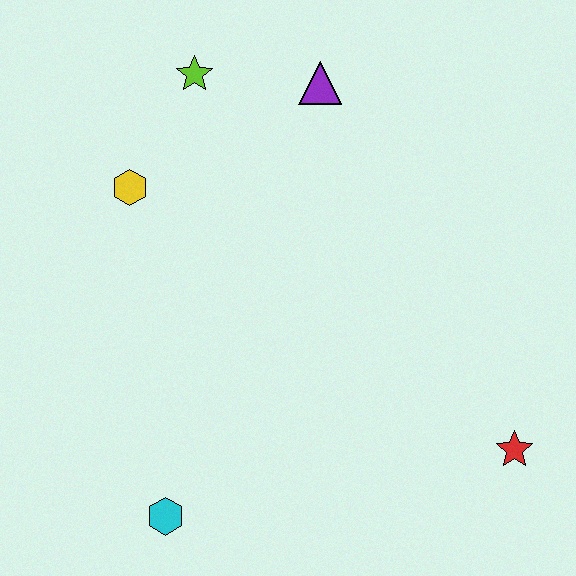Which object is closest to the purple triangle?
The lime star is closest to the purple triangle.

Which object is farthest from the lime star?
The red star is farthest from the lime star.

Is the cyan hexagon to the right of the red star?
No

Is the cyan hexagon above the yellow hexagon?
No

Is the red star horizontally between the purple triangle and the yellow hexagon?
No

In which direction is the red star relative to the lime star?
The red star is below the lime star.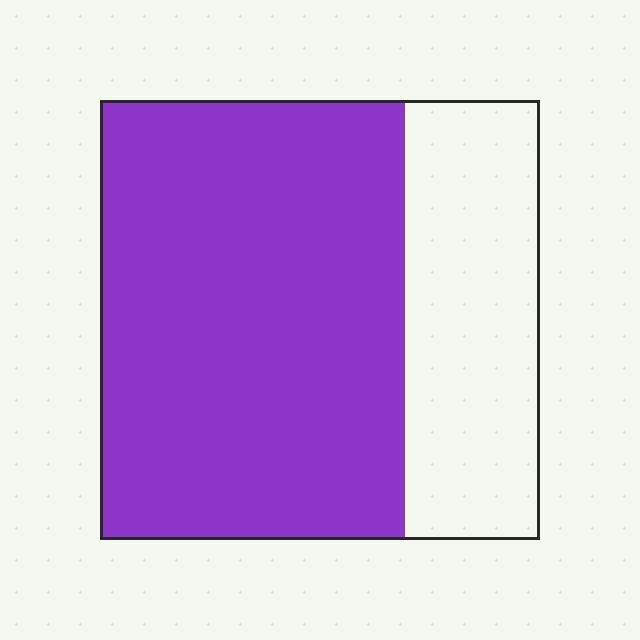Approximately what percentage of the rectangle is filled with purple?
Approximately 70%.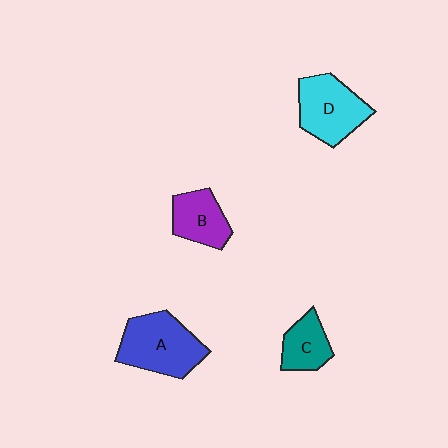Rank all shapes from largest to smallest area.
From largest to smallest: A (blue), D (cyan), B (purple), C (teal).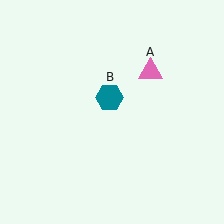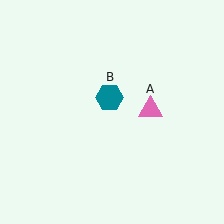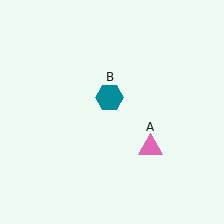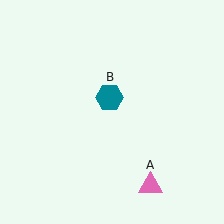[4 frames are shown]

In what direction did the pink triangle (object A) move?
The pink triangle (object A) moved down.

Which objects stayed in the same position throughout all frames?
Teal hexagon (object B) remained stationary.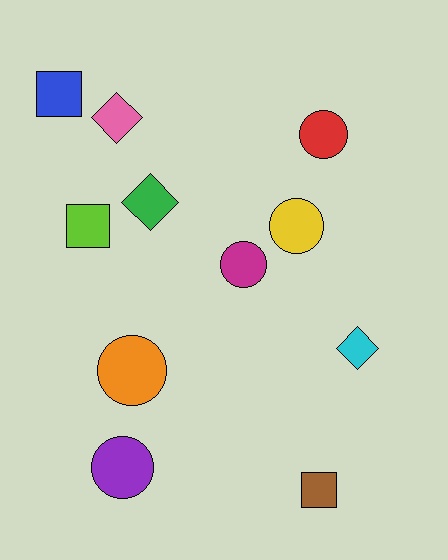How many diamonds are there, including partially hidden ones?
There are 3 diamonds.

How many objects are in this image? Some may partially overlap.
There are 11 objects.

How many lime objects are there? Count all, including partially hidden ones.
There is 1 lime object.